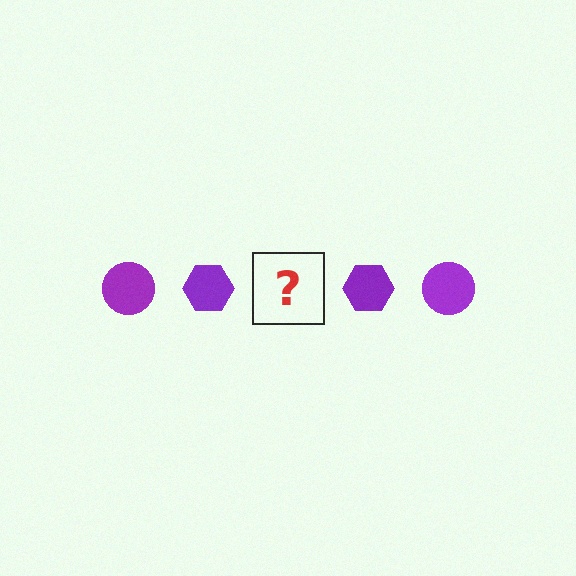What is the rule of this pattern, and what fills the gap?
The rule is that the pattern cycles through circle, hexagon shapes in purple. The gap should be filled with a purple circle.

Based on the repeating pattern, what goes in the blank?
The blank should be a purple circle.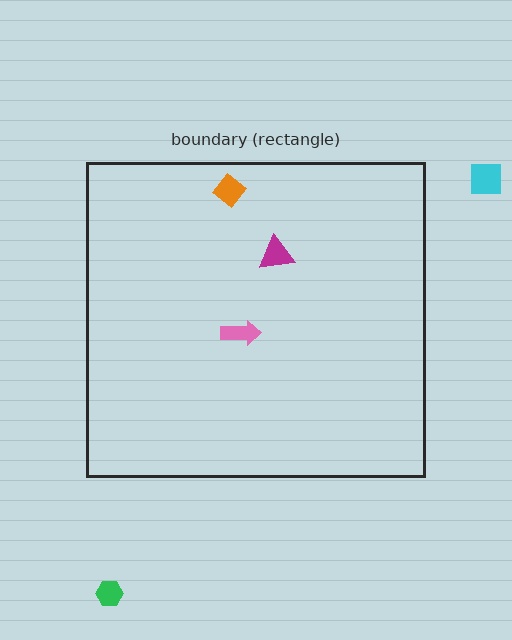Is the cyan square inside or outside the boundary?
Outside.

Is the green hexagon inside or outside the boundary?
Outside.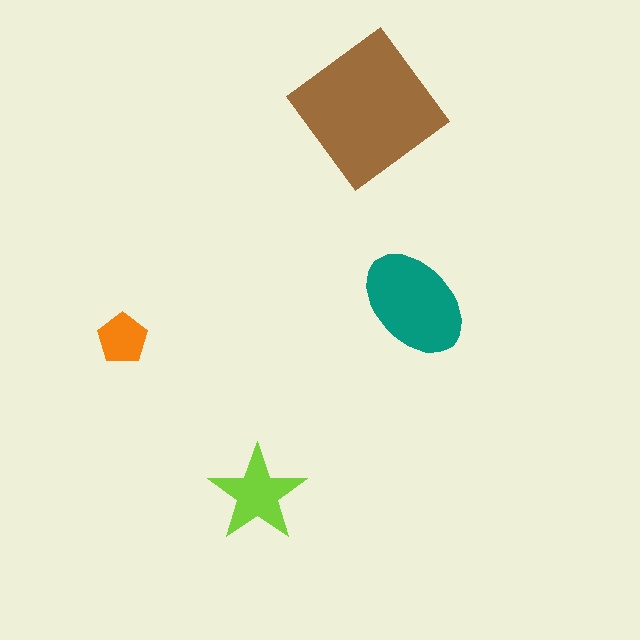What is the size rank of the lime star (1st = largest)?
3rd.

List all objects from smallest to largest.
The orange pentagon, the lime star, the teal ellipse, the brown diamond.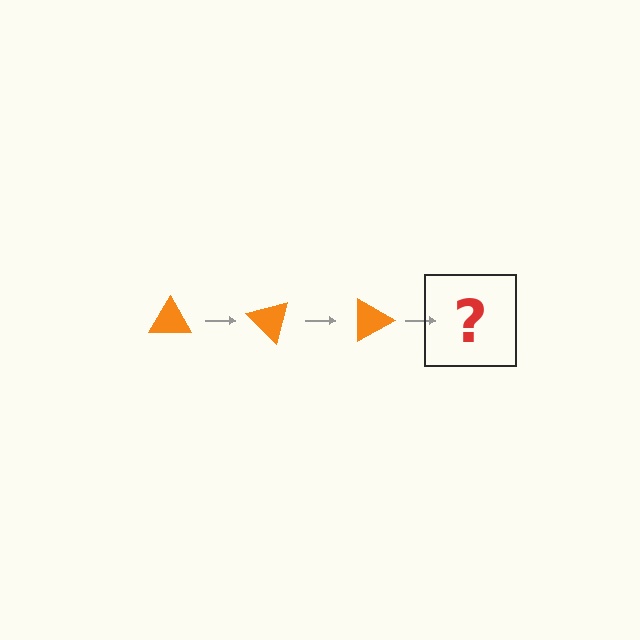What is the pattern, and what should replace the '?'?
The pattern is that the triangle rotates 45 degrees each step. The '?' should be an orange triangle rotated 135 degrees.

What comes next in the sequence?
The next element should be an orange triangle rotated 135 degrees.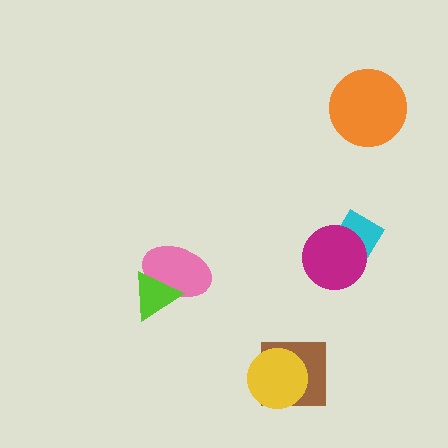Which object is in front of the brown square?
The yellow circle is in front of the brown square.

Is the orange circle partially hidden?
No, no other shape covers it.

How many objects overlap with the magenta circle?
1 object overlaps with the magenta circle.